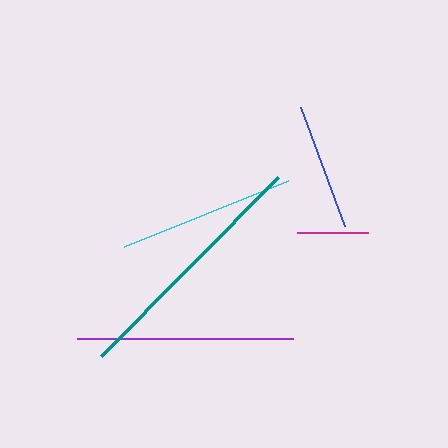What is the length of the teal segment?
The teal segment is approximately 252 pixels long.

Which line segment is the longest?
The teal line is the longest at approximately 252 pixels.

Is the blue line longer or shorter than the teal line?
The teal line is longer than the blue line.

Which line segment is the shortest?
The magenta line is the shortest at approximately 71 pixels.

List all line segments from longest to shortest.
From longest to shortest: teal, purple, cyan, blue, magenta.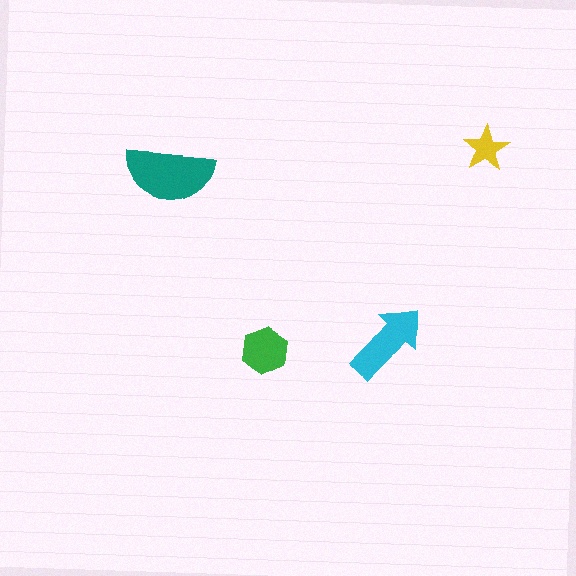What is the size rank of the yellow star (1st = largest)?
4th.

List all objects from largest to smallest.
The teal semicircle, the cyan arrow, the green hexagon, the yellow star.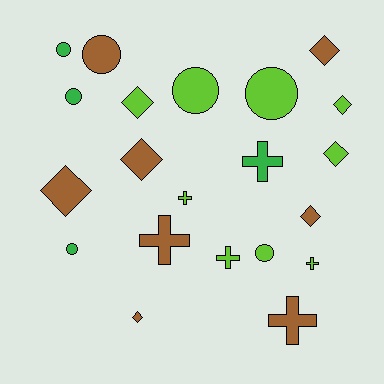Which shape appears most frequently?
Diamond, with 8 objects.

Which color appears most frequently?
Lime, with 9 objects.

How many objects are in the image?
There are 21 objects.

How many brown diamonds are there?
There are 5 brown diamonds.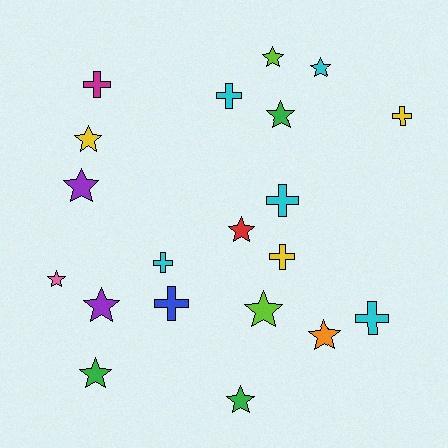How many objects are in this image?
There are 20 objects.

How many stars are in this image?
There are 12 stars.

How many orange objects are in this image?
There is 1 orange object.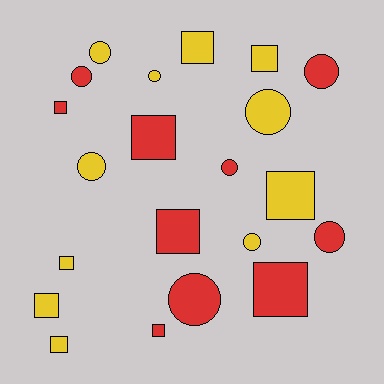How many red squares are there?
There are 5 red squares.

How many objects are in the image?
There are 21 objects.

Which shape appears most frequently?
Square, with 11 objects.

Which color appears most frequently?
Yellow, with 11 objects.